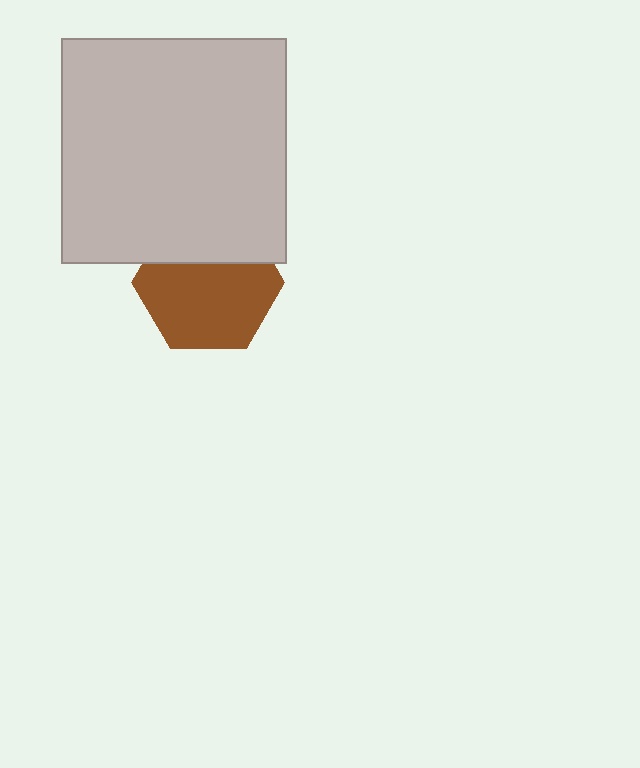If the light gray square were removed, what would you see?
You would see the complete brown hexagon.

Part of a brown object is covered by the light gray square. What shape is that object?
It is a hexagon.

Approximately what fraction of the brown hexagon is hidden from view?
Roughly 32% of the brown hexagon is hidden behind the light gray square.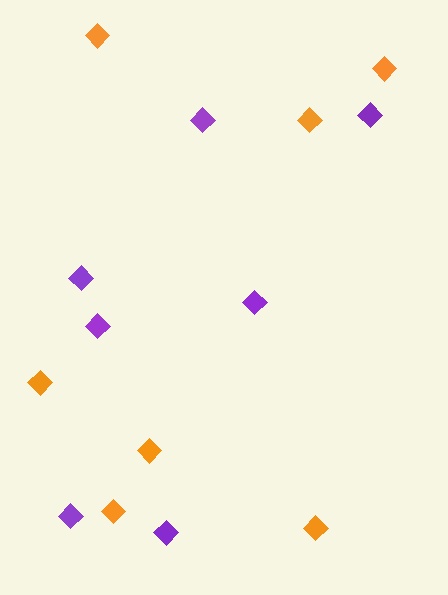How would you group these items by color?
There are 2 groups: one group of orange diamonds (7) and one group of purple diamonds (7).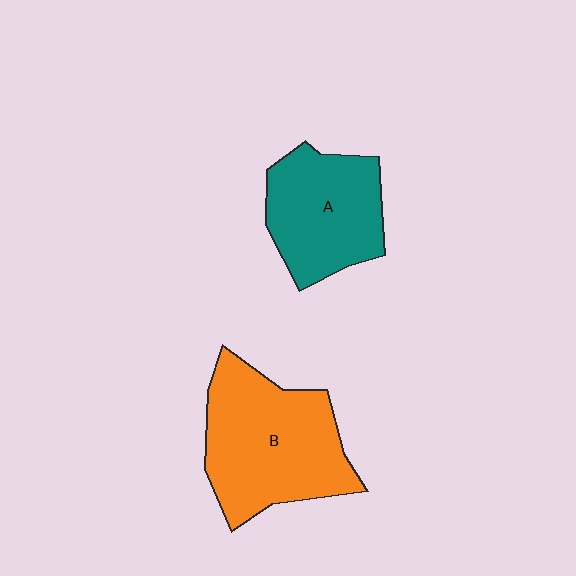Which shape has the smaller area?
Shape A (teal).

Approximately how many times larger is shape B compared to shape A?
Approximately 1.3 times.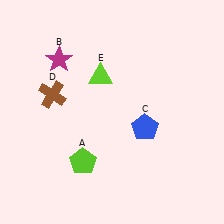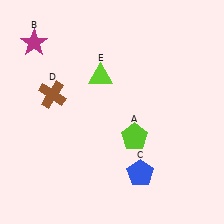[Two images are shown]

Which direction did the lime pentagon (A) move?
The lime pentagon (A) moved right.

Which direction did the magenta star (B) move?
The magenta star (B) moved left.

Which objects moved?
The objects that moved are: the lime pentagon (A), the magenta star (B), the blue pentagon (C).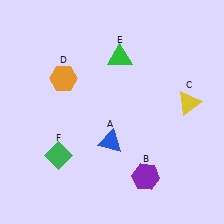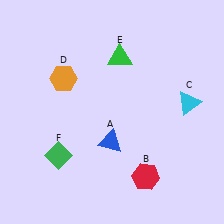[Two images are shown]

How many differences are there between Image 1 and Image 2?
There are 2 differences between the two images.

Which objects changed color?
B changed from purple to red. C changed from yellow to cyan.